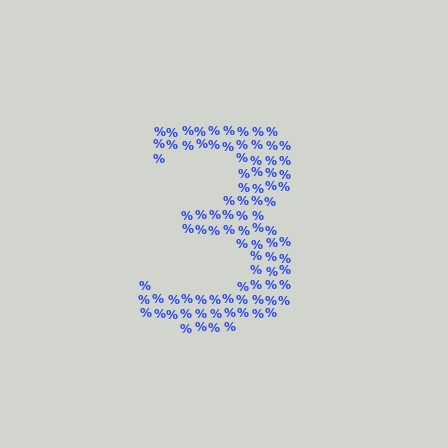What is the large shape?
The large shape is the digit 3.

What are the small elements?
The small elements are percent signs.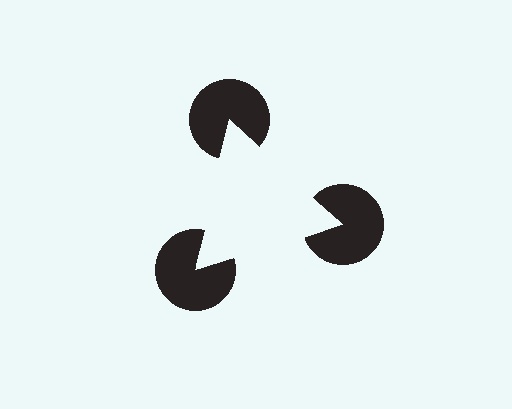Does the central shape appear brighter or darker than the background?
It typically appears slightly brighter than the background, even though no actual brightness change is drawn.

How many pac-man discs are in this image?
There are 3 — one at each vertex of the illusory triangle.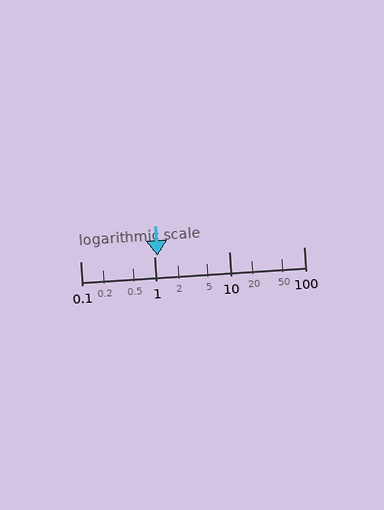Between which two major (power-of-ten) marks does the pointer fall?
The pointer is between 1 and 10.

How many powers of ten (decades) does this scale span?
The scale spans 3 decades, from 0.1 to 100.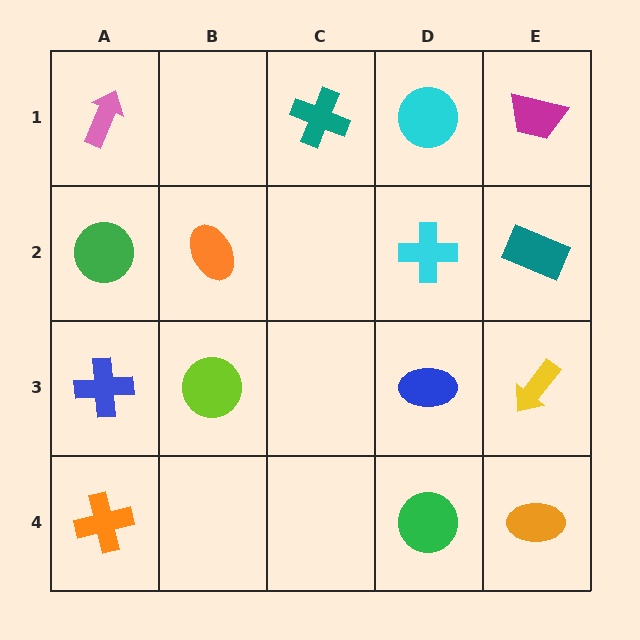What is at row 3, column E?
A yellow arrow.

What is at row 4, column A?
An orange cross.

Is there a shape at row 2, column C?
No, that cell is empty.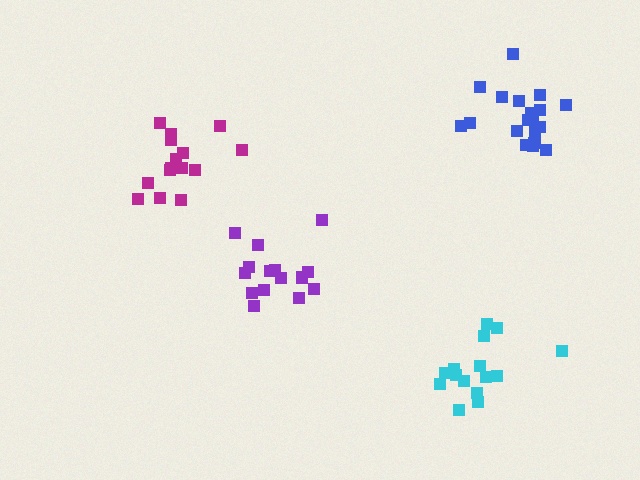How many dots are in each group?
Group 1: 15 dots, Group 2: 15 dots, Group 3: 20 dots, Group 4: 16 dots (66 total).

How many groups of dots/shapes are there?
There are 4 groups.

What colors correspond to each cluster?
The clusters are colored: cyan, magenta, blue, purple.